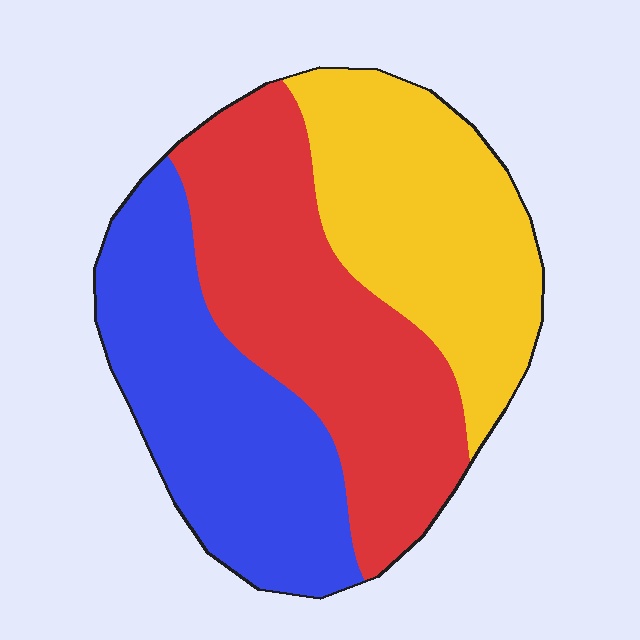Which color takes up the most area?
Red, at roughly 35%.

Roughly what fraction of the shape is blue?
Blue covers 33% of the shape.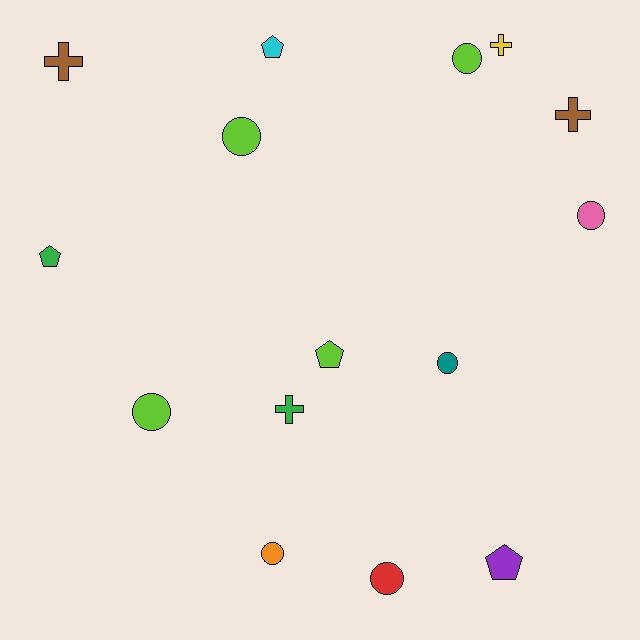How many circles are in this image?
There are 7 circles.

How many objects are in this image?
There are 15 objects.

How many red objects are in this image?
There is 1 red object.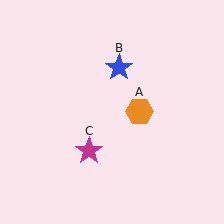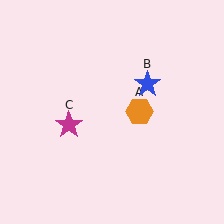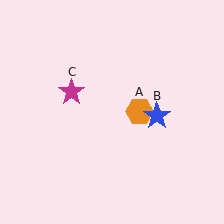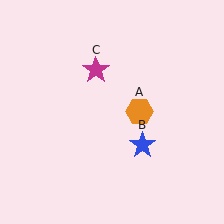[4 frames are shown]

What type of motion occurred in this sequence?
The blue star (object B), magenta star (object C) rotated clockwise around the center of the scene.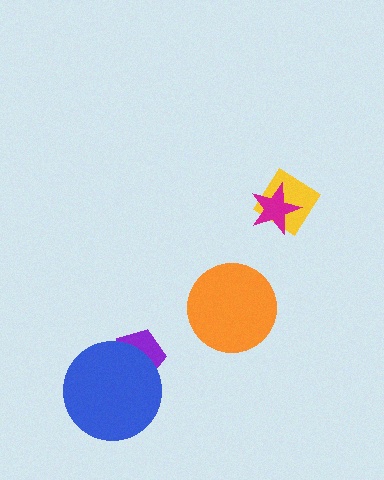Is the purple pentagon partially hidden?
Yes, it is partially covered by another shape.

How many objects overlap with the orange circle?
0 objects overlap with the orange circle.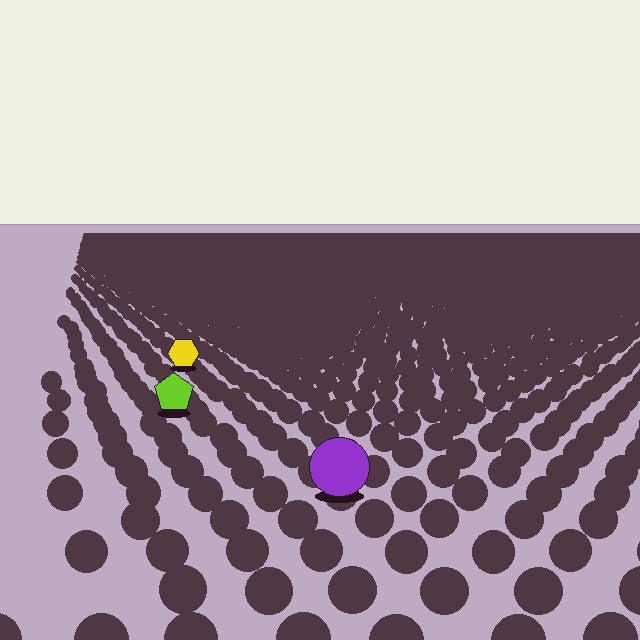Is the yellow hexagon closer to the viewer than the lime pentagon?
No. The lime pentagon is closer — you can tell from the texture gradient: the ground texture is coarser near it.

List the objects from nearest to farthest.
From nearest to farthest: the purple circle, the lime pentagon, the yellow hexagon.